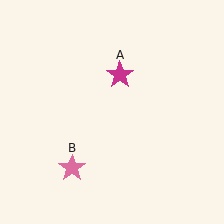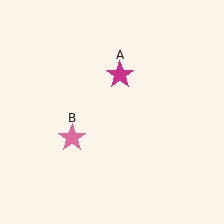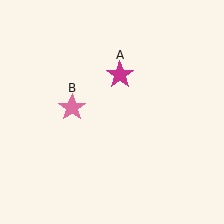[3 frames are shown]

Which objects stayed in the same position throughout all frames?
Magenta star (object A) remained stationary.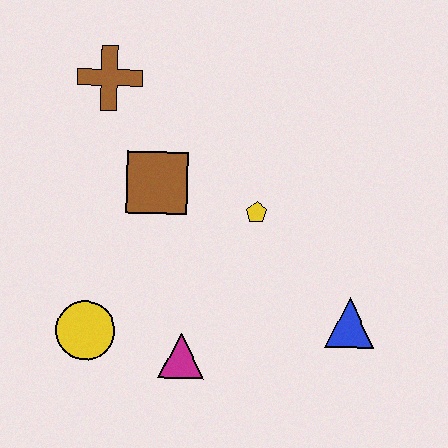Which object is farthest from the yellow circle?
The blue triangle is farthest from the yellow circle.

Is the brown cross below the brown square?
No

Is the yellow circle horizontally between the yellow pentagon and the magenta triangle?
No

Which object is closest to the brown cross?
The brown square is closest to the brown cross.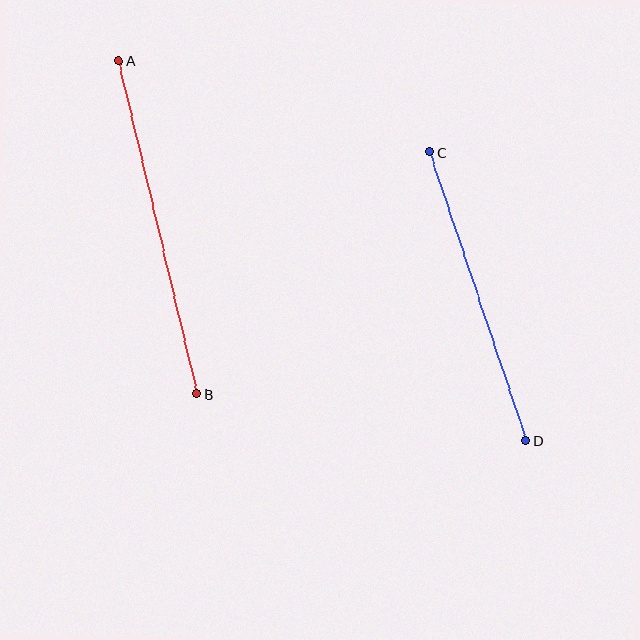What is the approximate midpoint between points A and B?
The midpoint is at approximately (158, 227) pixels.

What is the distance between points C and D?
The distance is approximately 304 pixels.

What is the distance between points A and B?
The distance is approximately 343 pixels.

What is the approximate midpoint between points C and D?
The midpoint is at approximately (478, 296) pixels.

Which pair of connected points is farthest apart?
Points A and B are farthest apart.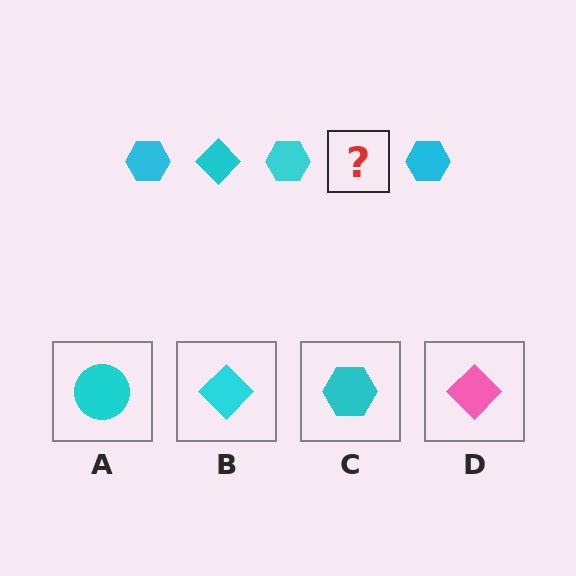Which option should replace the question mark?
Option B.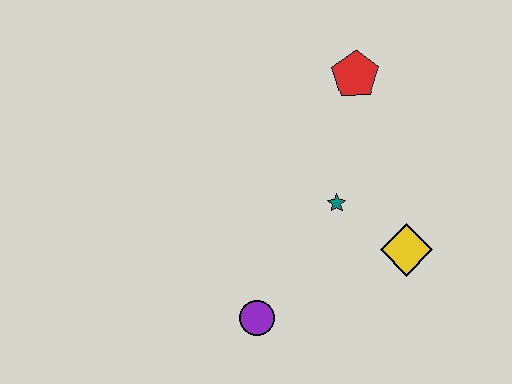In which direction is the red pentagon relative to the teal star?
The red pentagon is above the teal star.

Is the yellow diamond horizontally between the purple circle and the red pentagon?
No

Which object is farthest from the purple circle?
The red pentagon is farthest from the purple circle.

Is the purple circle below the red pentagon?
Yes